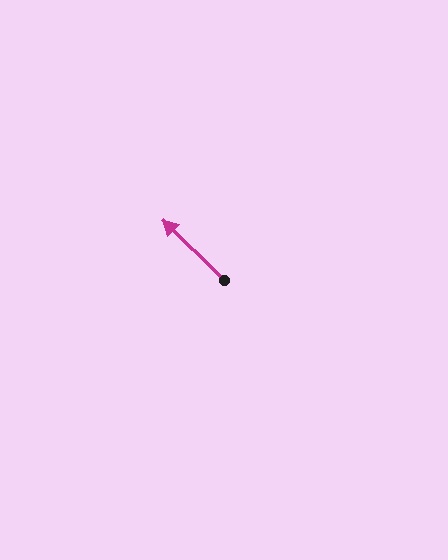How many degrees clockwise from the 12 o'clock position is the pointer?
Approximately 315 degrees.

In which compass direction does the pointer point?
Northwest.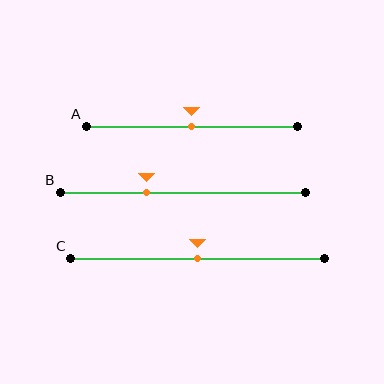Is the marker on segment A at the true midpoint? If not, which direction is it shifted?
Yes, the marker on segment A is at the true midpoint.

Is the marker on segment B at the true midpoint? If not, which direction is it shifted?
No, the marker on segment B is shifted to the left by about 15% of the segment length.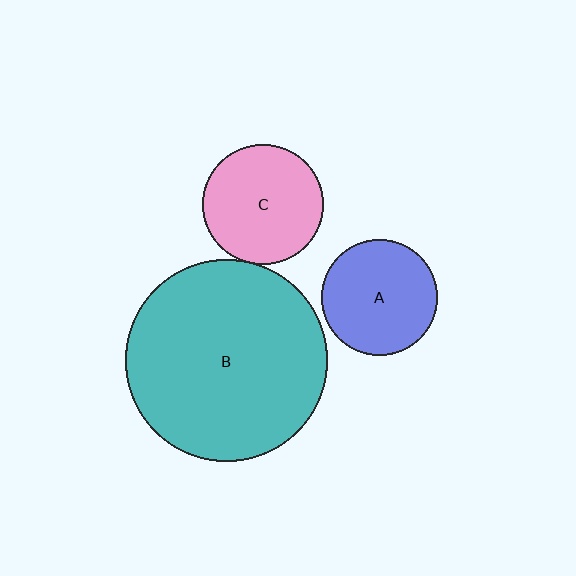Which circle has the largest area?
Circle B (teal).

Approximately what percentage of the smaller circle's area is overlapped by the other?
Approximately 5%.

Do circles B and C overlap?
Yes.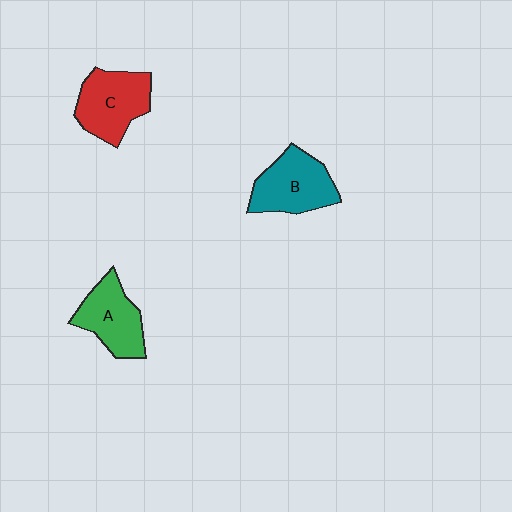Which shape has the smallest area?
Shape A (green).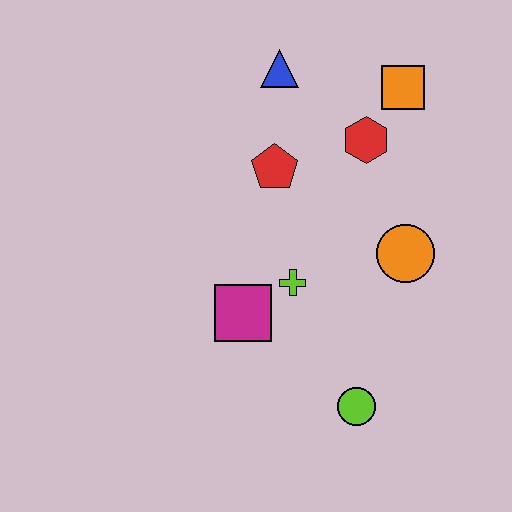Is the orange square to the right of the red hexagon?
Yes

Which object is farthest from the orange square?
The lime circle is farthest from the orange square.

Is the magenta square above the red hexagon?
No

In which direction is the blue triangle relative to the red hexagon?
The blue triangle is to the left of the red hexagon.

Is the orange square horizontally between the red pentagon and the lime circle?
No